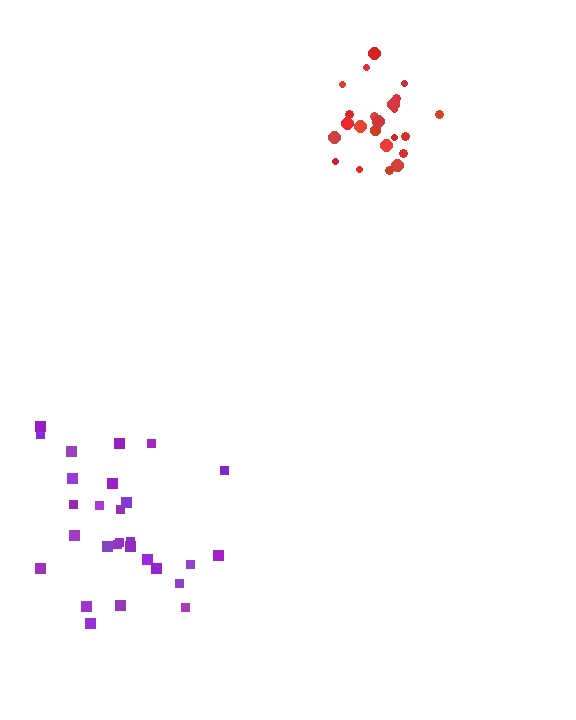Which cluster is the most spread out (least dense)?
Purple.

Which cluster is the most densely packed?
Red.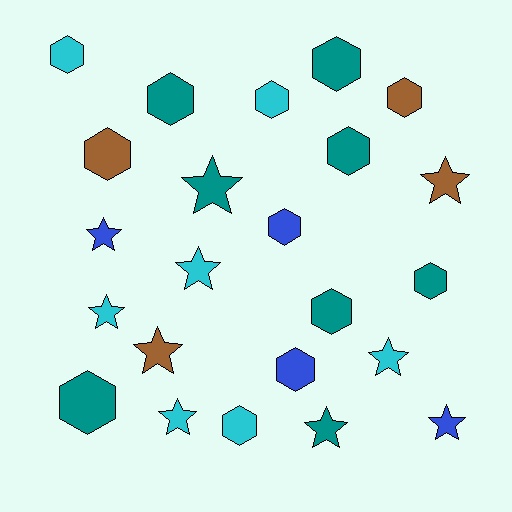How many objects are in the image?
There are 23 objects.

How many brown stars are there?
There are 2 brown stars.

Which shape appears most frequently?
Hexagon, with 13 objects.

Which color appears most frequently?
Teal, with 8 objects.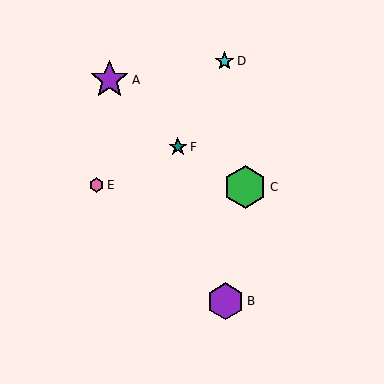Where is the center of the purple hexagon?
The center of the purple hexagon is at (226, 301).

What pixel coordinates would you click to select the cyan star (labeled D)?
Click at (224, 61) to select the cyan star D.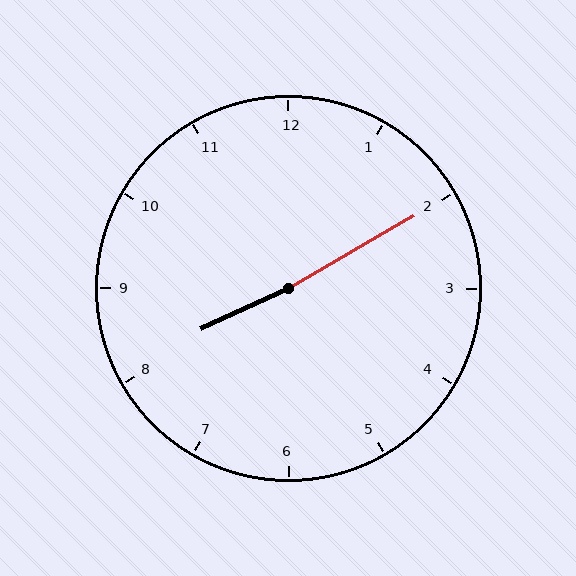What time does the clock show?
8:10.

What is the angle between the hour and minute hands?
Approximately 175 degrees.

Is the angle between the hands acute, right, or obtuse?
It is obtuse.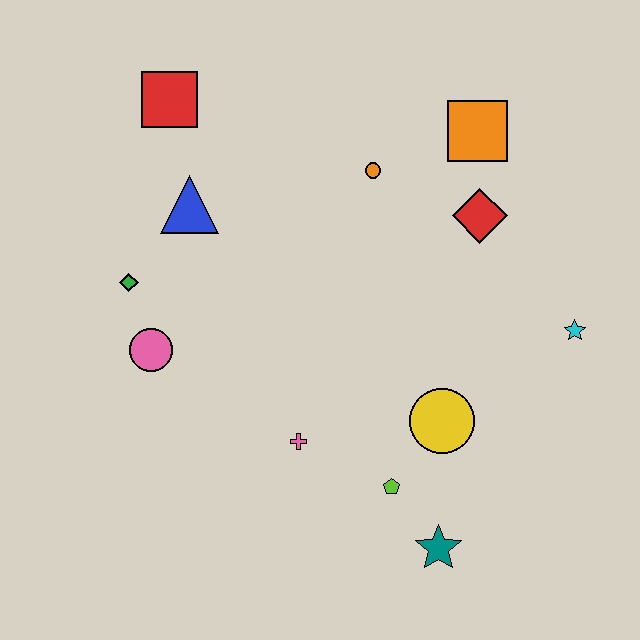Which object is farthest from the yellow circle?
The red square is farthest from the yellow circle.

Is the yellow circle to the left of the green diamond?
No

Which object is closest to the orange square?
The red diamond is closest to the orange square.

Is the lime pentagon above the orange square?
No